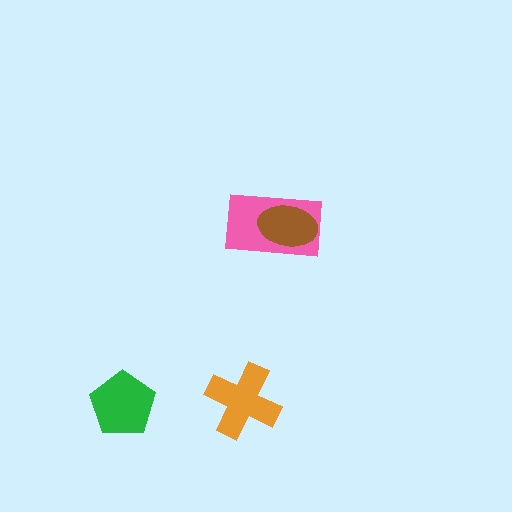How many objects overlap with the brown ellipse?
1 object overlaps with the brown ellipse.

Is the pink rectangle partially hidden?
Yes, it is partially covered by another shape.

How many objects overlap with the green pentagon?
0 objects overlap with the green pentagon.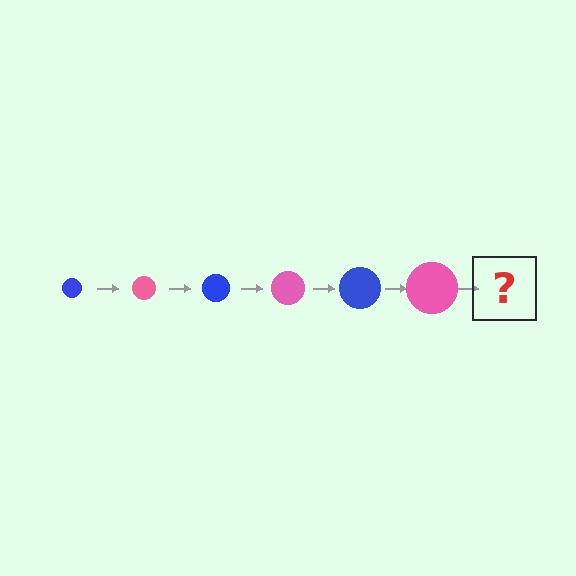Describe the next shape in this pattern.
It should be a blue circle, larger than the previous one.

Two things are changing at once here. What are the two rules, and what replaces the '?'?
The two rules are that the circle grows larger each step and the color cycles through blue and pink. The '?' should be a blue circle, larger than the previous one.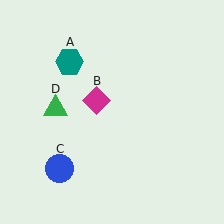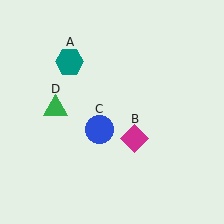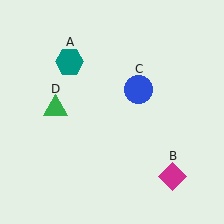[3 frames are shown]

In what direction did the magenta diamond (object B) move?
The magenta diamond (object B) moved down and to the right.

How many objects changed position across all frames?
2 objects changed position: magenta diamond (object B), blue circle (object C).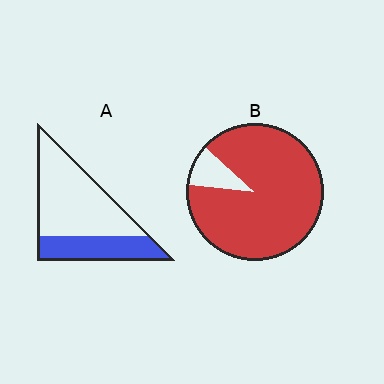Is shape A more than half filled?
No.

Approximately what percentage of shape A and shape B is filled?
A is approximately 35% and B is approximately 90%.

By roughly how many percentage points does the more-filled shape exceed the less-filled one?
By roughly 55 percentage points (B over A).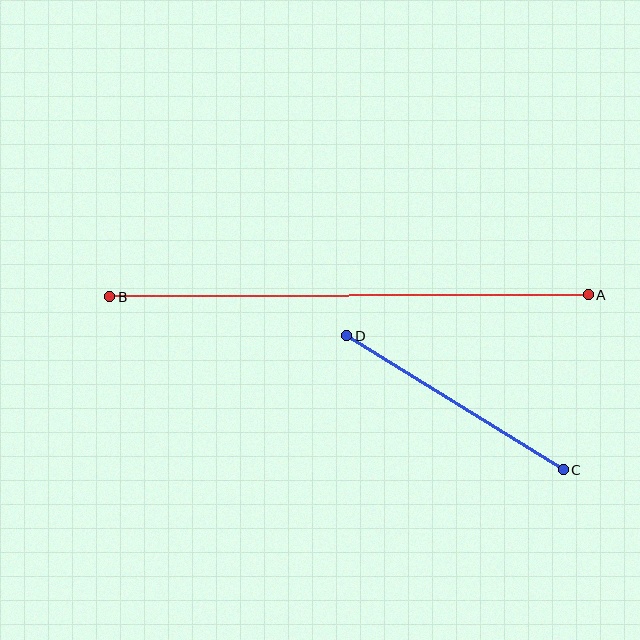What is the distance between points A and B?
The distance is approximately 478 pixels.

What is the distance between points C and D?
The distance is approximately 255 pixels.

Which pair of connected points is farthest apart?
Points A and B are farthest apart.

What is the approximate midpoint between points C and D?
The midpoint is at approximately (455, 403) pixels.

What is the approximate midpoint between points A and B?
The midpoint is at approximately (349, 296) pixels.